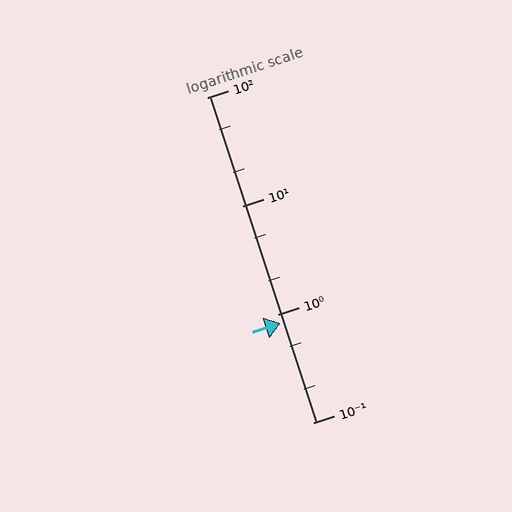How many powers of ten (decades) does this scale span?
The scale spans 3 decades, from 0.1 to 100.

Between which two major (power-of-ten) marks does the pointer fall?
The pointer is between 0.1 and 1.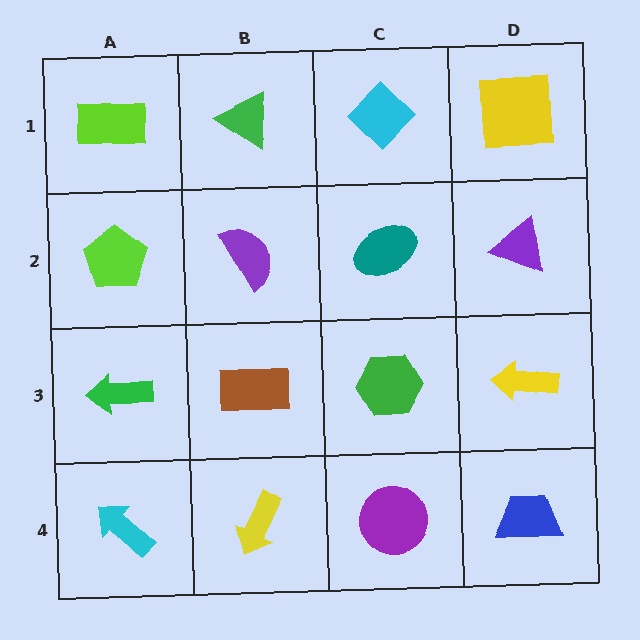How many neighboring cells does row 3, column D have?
3.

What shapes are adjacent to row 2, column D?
A yellow square (row 1, column D), a yellow arrow (row 3, column D), a teal ellipse (row 2, column C).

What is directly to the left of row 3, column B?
A green arrow.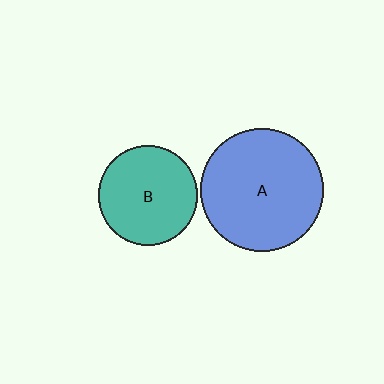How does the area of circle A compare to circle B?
Approximately 1.5 times.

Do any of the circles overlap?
No, none of the circles overlap.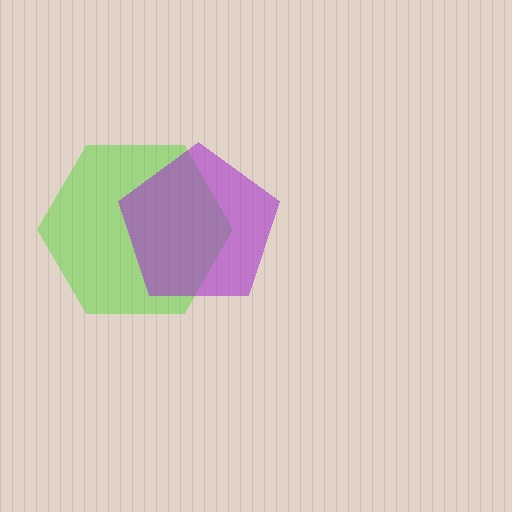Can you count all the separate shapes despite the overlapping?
Yes, there are 2 separate shapes.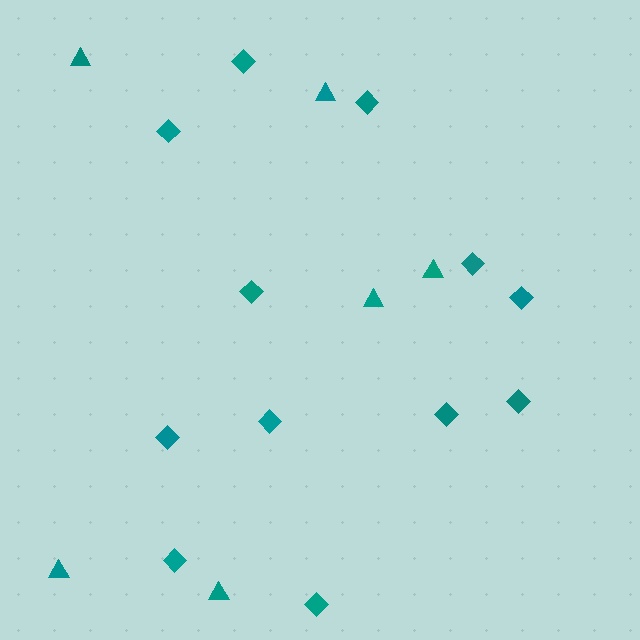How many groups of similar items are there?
There are 2 groups: one group of diamonds (12) and one group of triangles (6).